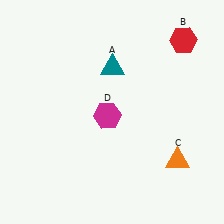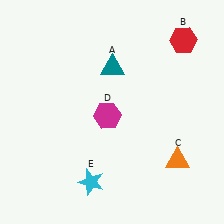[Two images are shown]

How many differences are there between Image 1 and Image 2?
There is 1 difference between the two images.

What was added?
A cyan star (E) was added in Image 2.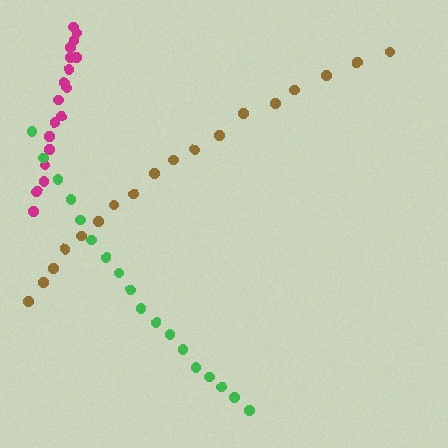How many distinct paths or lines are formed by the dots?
There are 3 distinct paths.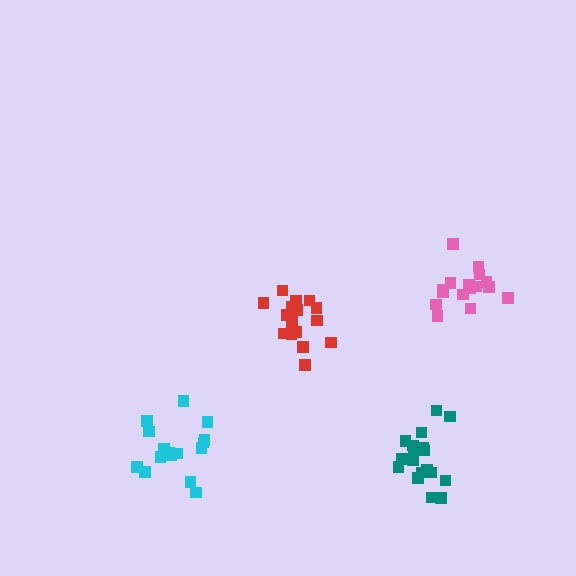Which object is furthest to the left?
The cyan cluster is leftmost.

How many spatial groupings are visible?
There are 4 spatial groupings.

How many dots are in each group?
Group 1: 16 dots, Group 2: 16 dots, Group 3: 19 dots, Group 4: 17 dots (68 total).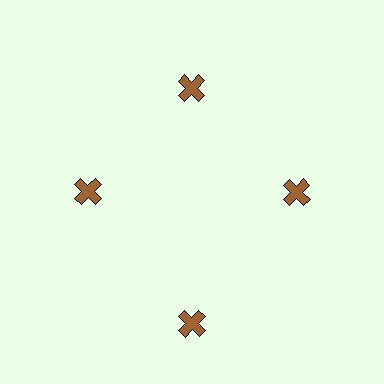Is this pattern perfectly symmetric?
No. The 4 brown crosses are arranged in a ring, but one element near the 6 o'clock position is pushed outward from the center, breaking the 4-fold rotational symmetry.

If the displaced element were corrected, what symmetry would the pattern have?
It would have 4-fold rotational symmetry — the pattern would map onto itself every 90 degrees.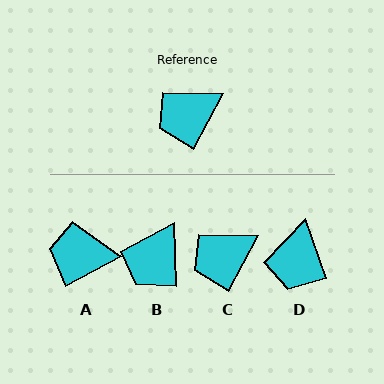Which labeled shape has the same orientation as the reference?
C.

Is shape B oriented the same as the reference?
No, it is off by about 29 degrees.